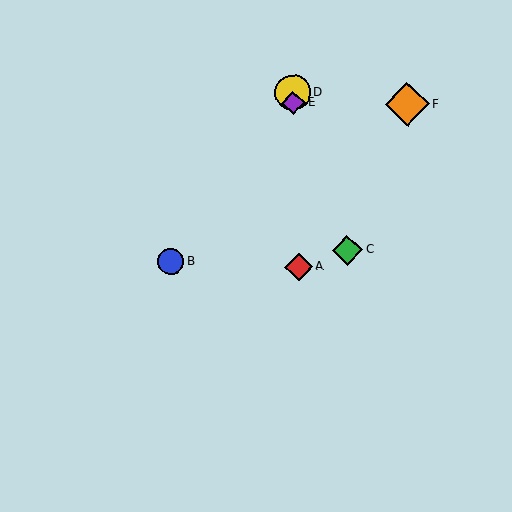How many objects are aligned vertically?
3 objects (A, D, E) are aligned vertically.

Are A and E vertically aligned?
Yes, both are at x≈299.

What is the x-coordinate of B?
Object B is at x≈171.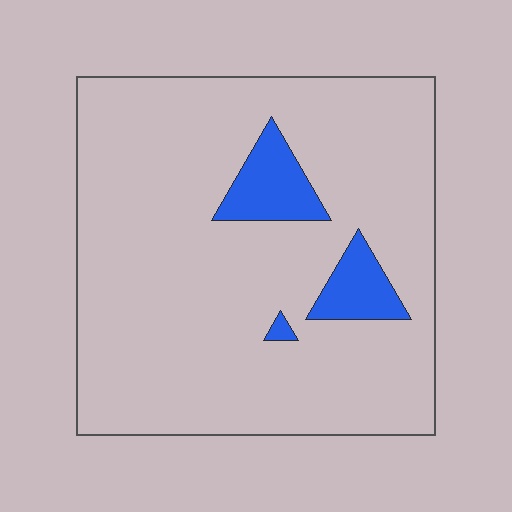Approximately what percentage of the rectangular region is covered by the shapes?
Approximately 10%.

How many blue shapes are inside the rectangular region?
3.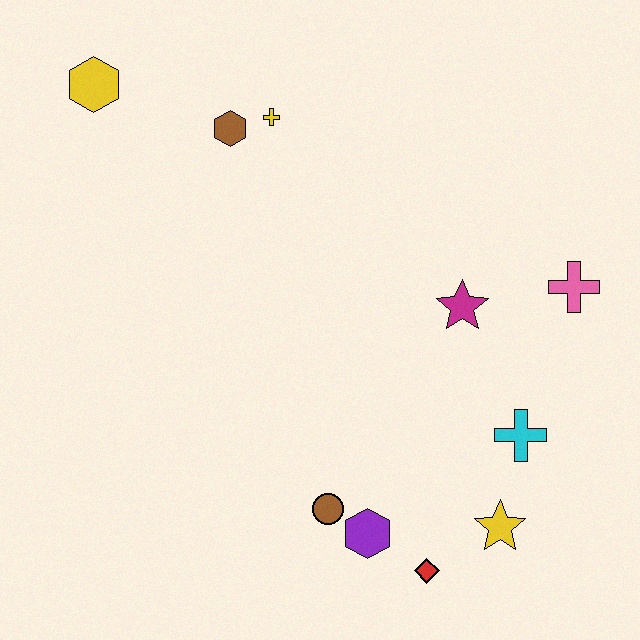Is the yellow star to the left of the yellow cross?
No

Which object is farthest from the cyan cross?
The yellow hexagon is farthest from the cyan cross.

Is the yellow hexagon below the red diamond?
No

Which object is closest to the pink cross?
The magenta star is closest to the pink cross.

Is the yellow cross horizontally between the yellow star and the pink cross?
No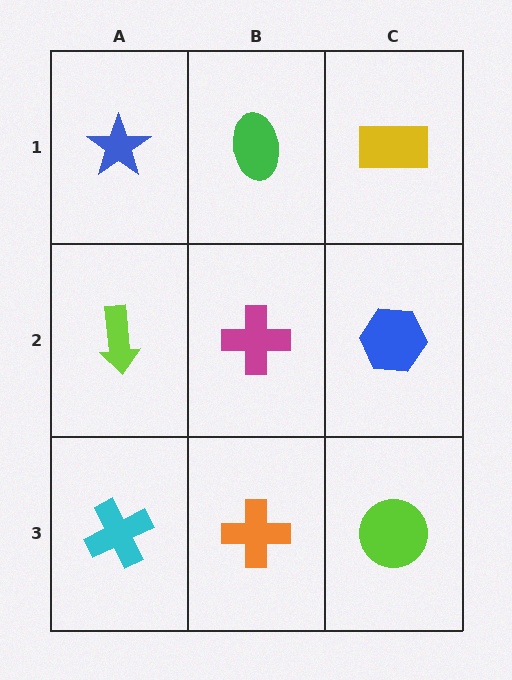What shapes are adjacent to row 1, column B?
A magenta cross (row 2, column B), a blue star (row 1, column A), a yellow rectangle (row 1, column C).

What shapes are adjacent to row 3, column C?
A blue hexagon (row 2, column C), an orange cross (row 3, column B).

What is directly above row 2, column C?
A yellow rectangle.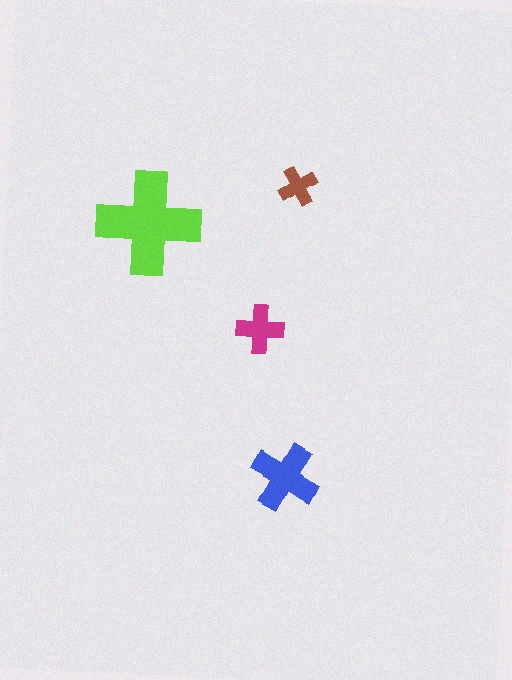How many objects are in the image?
There are 4 objects in the image.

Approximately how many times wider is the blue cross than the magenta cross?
About 1.5 times wider.